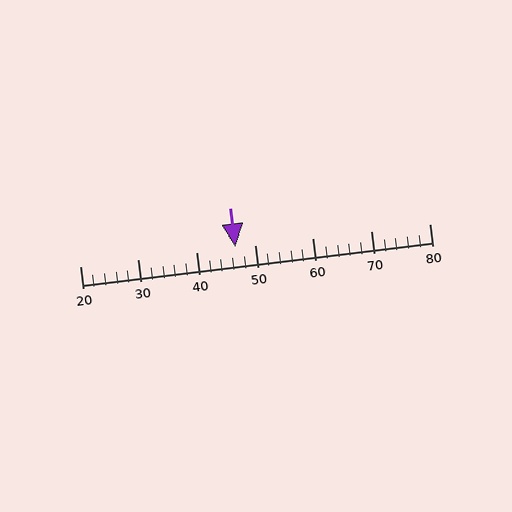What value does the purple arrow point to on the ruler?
The purple arrow points to approximately 47.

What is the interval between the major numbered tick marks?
The major tick marks are spaced 10 units apart.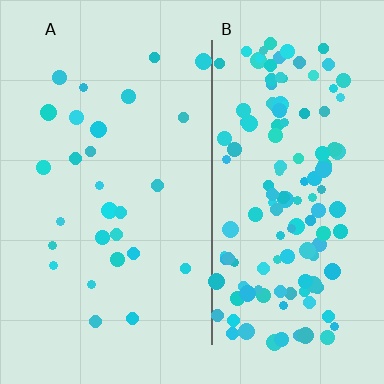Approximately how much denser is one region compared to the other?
Approximately 4.8× — region B over region A.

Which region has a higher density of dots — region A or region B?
B (the right).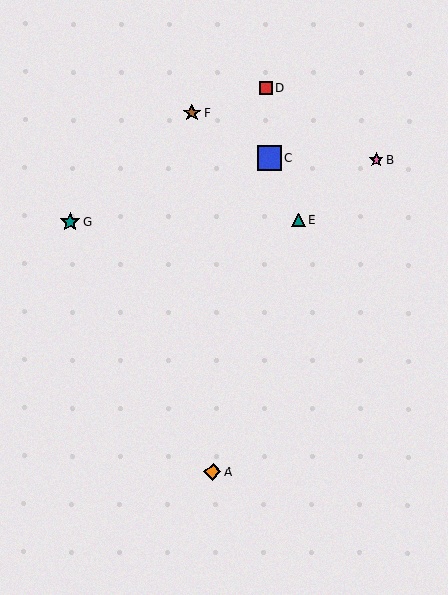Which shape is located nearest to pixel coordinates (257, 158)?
The blue square (labeled C) at (270, 158) is nearest to that location.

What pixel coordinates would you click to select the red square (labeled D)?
Click at (266, 88) to select the red square D.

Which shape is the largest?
The blue square (labeled C) is the largest.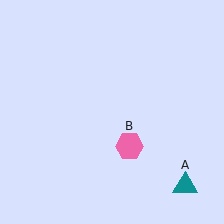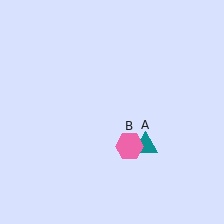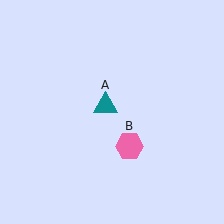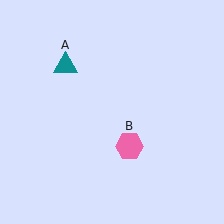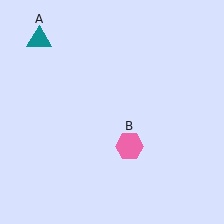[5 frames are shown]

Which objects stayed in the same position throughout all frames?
Pink hexagon (object B) remained stationary.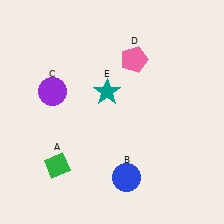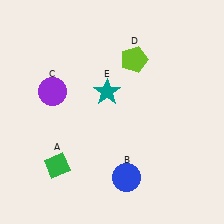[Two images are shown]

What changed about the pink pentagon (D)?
In Image 1, D is pink. In Image 2, it changed to lime.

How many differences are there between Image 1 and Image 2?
There is 1 difference between the two images.